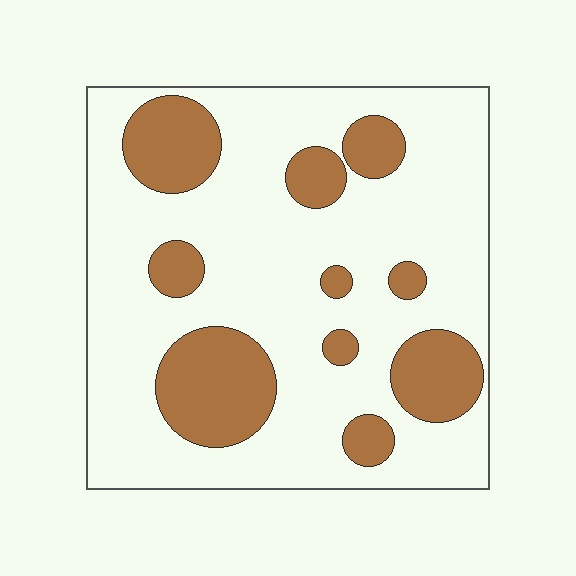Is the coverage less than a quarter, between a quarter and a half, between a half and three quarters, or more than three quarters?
Less than a quarter.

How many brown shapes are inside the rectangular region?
10.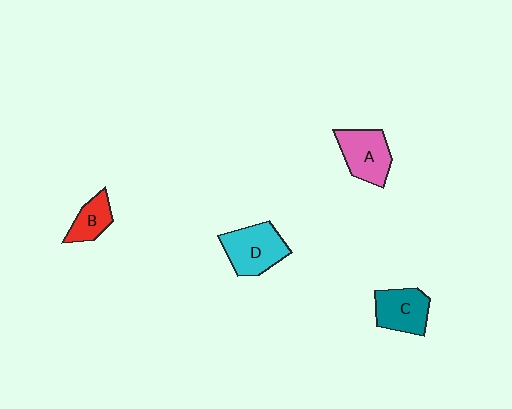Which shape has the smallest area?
Shape B (red).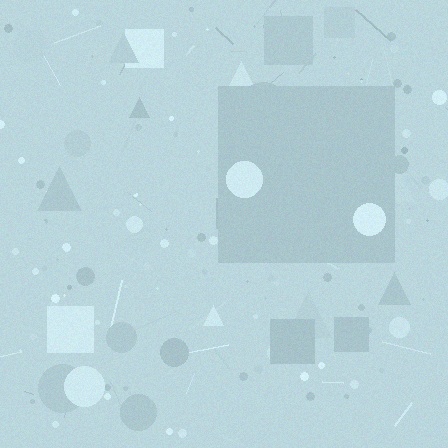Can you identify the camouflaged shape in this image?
The camouflaged shape is a square.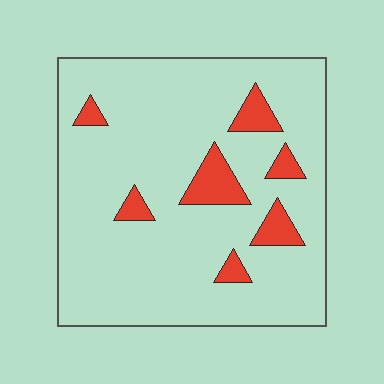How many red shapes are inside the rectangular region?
7.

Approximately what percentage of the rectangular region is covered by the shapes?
Approximately 10%.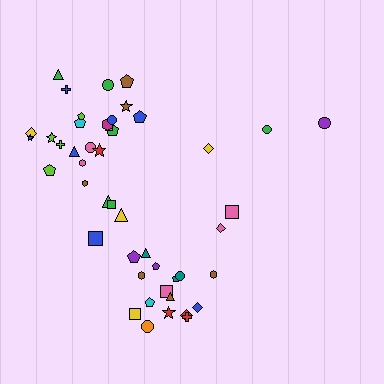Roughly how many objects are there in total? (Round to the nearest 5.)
Roughly 45 objects in total.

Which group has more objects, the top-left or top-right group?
The top-left group.